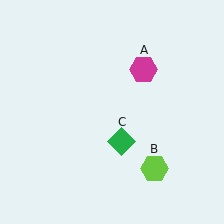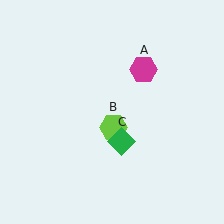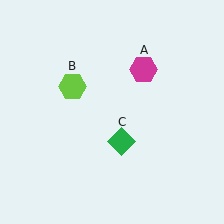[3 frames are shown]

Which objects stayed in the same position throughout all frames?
Magenta hexagon (object A) and green diamond (object C) remained stationary.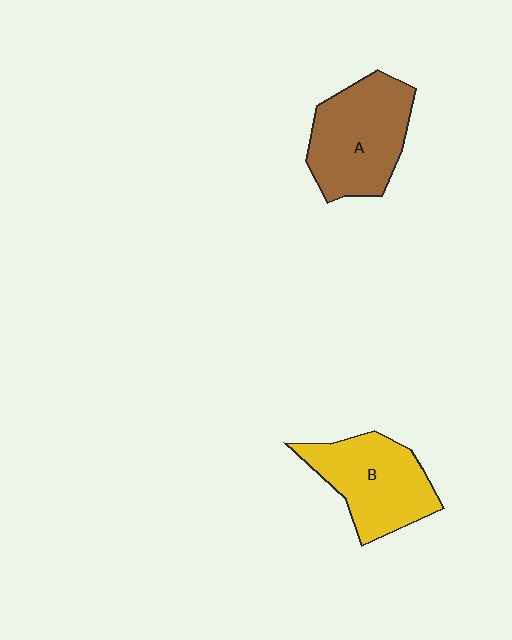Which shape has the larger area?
Shape A (brown).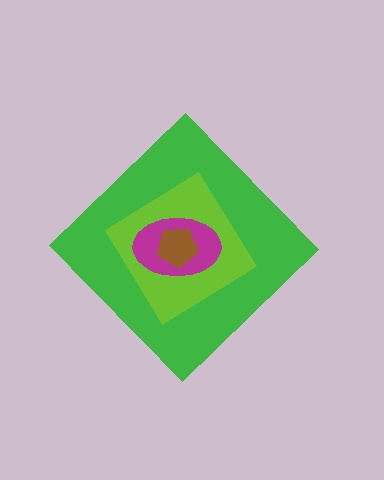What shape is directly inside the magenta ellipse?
The brown pentagon.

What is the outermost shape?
The green diamond.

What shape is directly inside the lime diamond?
The magenta ellipse.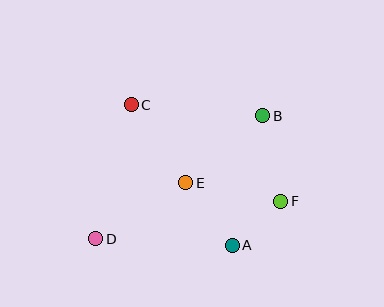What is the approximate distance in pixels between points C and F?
The distance between C and F is approximately 178 pixels.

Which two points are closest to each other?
Points A and F are closest to each other.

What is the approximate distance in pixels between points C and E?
The distance between C and E is approximately 95 pixels.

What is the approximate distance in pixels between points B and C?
The distance between B and C is approximately 132 pixels.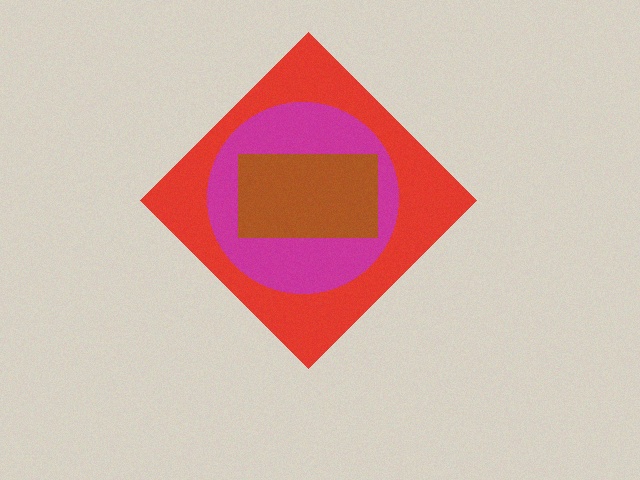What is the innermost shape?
The brown rectangle.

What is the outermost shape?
The red diamond.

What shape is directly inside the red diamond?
The magenta circle.